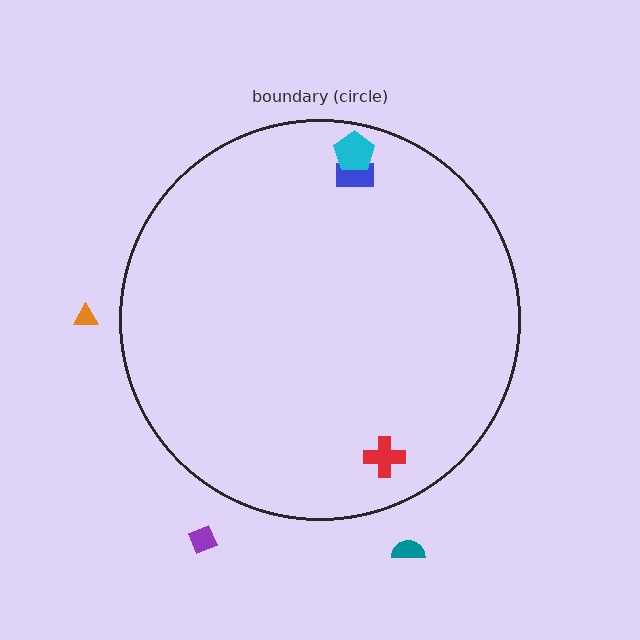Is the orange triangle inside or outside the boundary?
Outside.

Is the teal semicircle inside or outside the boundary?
Outside.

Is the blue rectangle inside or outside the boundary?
Inside.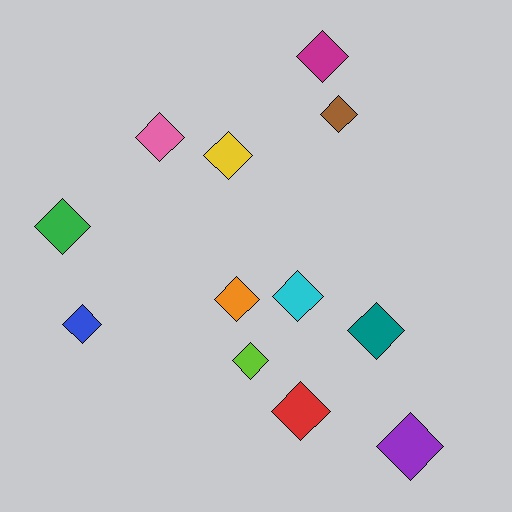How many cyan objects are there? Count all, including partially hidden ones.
There is 1 cyan object.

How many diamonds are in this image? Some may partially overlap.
There are 12 diamonds.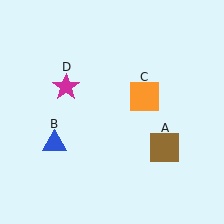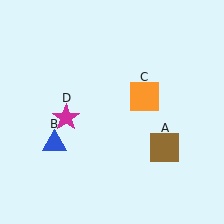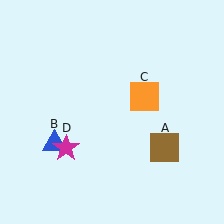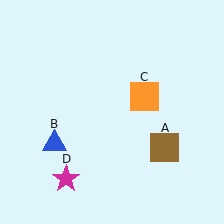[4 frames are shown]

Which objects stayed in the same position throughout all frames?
Brown square (object A) and blue triangle (object B) and orange square (object C) remained stationary.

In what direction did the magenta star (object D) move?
The magenta star (object D) moved down.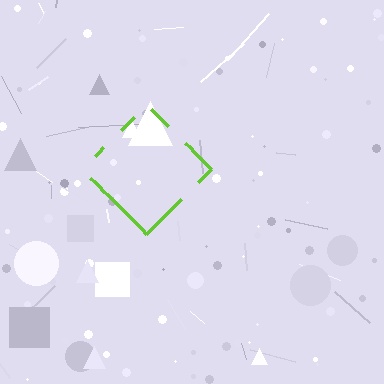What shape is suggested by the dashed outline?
The dashed outline suggests a diamond.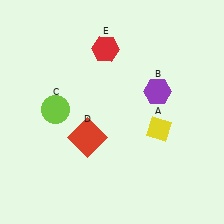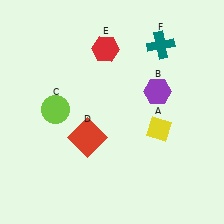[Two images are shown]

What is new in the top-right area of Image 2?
A teal cross (F) was added in the top-right area of Image 2.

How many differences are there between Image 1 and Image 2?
There is 1 difference between the two images.